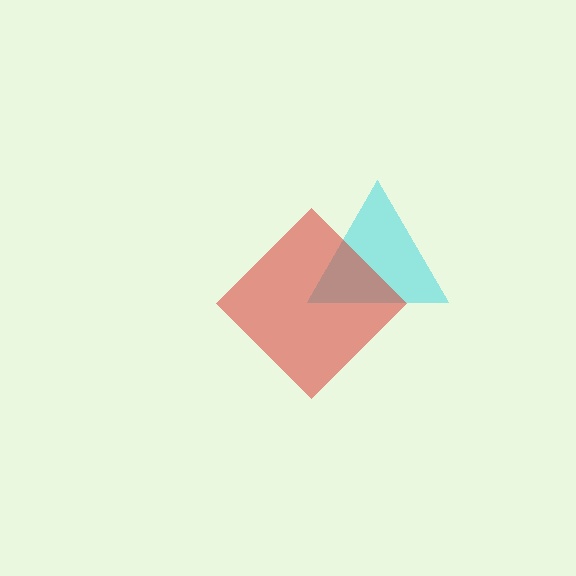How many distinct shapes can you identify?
There are 2 distinct shapes: a cyan triangle, a red diamond.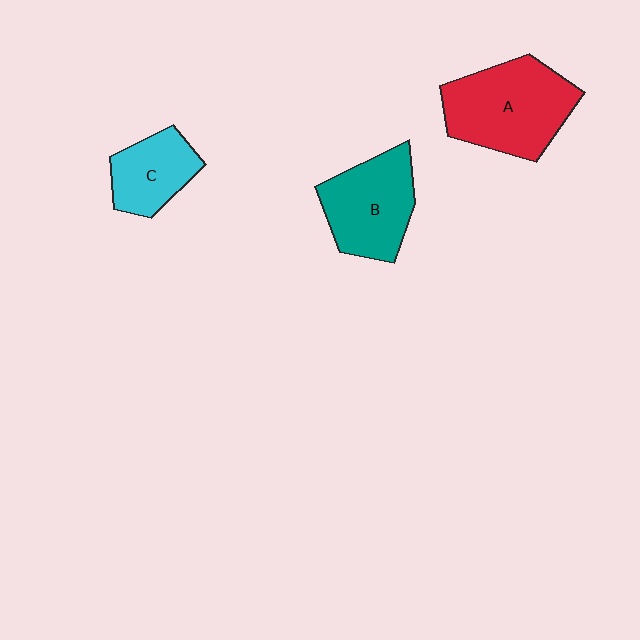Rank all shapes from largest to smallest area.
From largest to smallest: A (red), B (teal), C (cyan).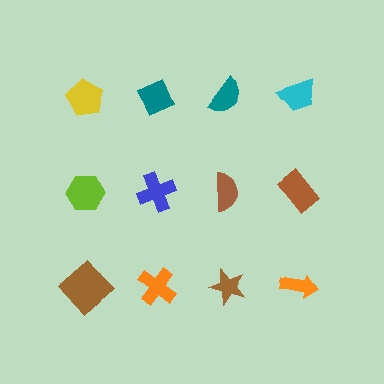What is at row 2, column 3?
A brown semicircle.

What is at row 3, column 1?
A brown diamond.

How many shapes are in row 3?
4 shapes.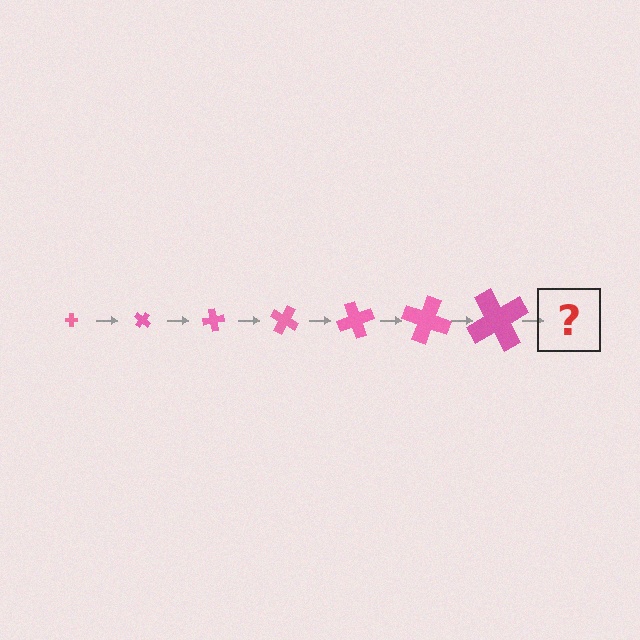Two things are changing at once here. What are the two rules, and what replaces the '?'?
The two rules are that the cross grows larger each step and it rotates 40 degrees each step. The '?' should be a cross, larger than the previous one and rotated 280 degrees from the start.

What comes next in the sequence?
The next element should be a cross, larger than the previous one and rotated 280 degrees from the start.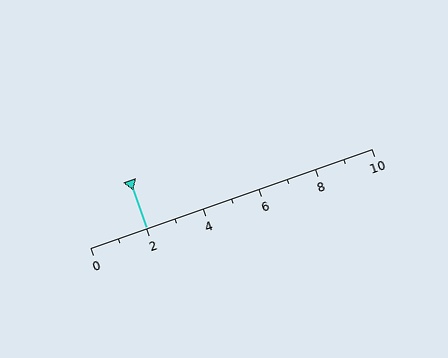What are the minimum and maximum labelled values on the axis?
The axis runs from 0 to 10.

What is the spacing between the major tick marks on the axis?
The major ticks are spaced 2 apart.